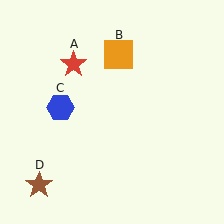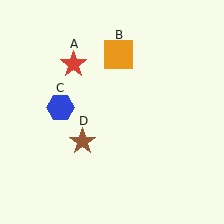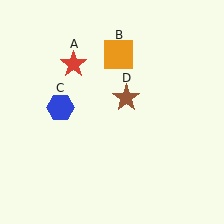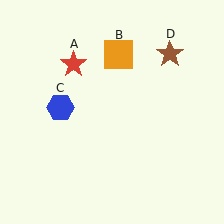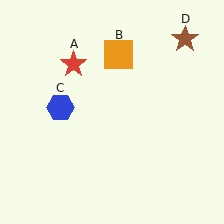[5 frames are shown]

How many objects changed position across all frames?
1 object changed position: brown star (object D).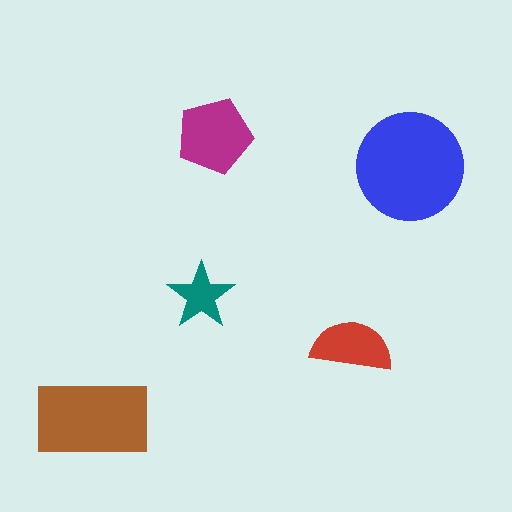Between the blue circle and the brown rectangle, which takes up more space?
The blue circle.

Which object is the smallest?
The teal star.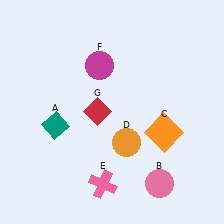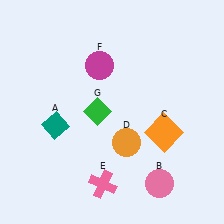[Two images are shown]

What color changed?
The diamond (G) changed from red in Image 1 to green in Image 2.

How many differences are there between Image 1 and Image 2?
There is 1 difference between the two images.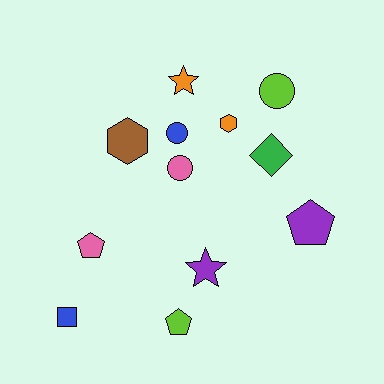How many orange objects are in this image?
There are 2 orange objects.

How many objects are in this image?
There are 12 objects.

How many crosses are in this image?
There are no crosses.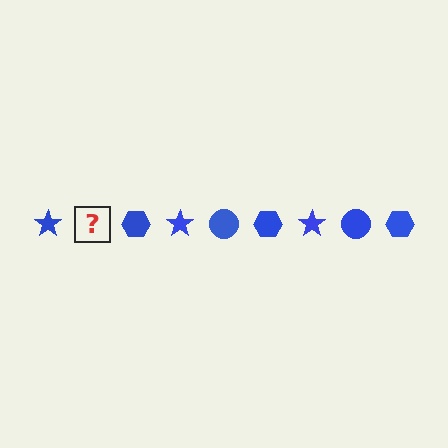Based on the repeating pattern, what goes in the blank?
The blank should be a blue circle.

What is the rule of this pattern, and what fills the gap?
The rule is that the pattern cycles through star, circle, hexagon shapes in blue. The gap should be filled with a blue circle.